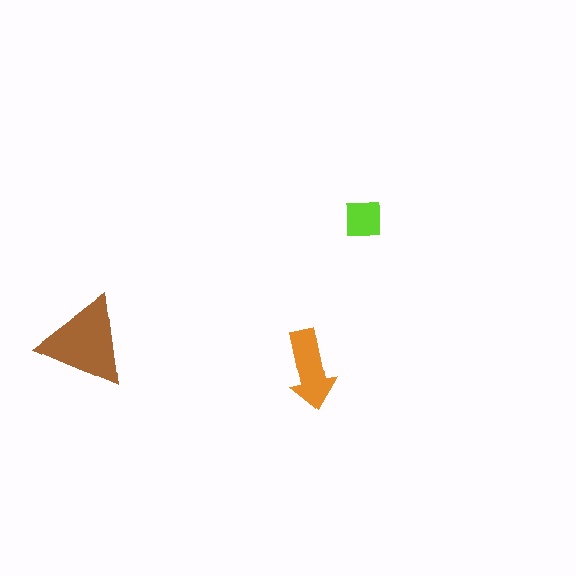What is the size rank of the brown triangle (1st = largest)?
1st.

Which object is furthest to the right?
The lime square is rightmost.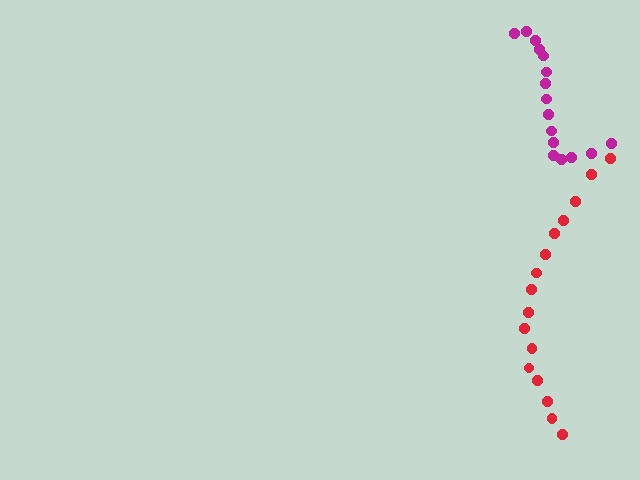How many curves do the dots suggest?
There are 2 distinct paths.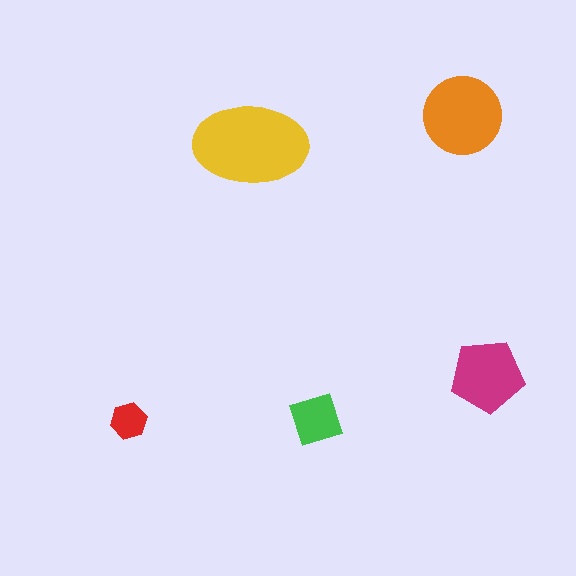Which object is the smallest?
The red hexagon.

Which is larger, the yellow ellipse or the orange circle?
The yellow ellipse.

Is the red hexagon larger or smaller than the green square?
Smaller.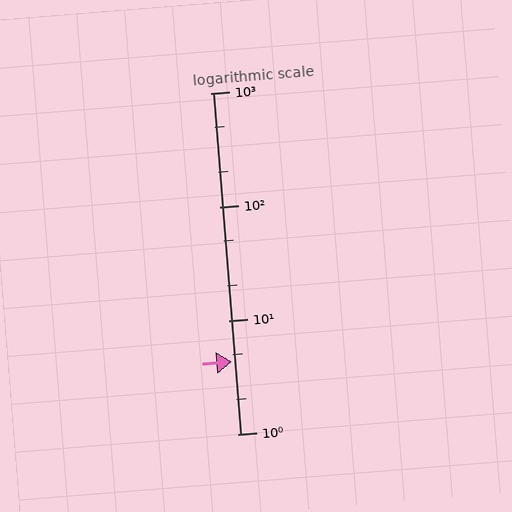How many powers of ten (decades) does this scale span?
The scale spans 3 decades, from 1 to 1000.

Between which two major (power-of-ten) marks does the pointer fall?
The pointer is between 1 and 10.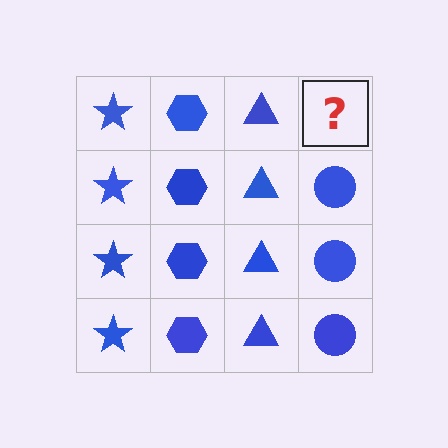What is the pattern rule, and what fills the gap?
The rule is that each column has a consistent shape. The gap should be filled with a blue circle.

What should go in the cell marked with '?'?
The missing cell should contain a blue circle.